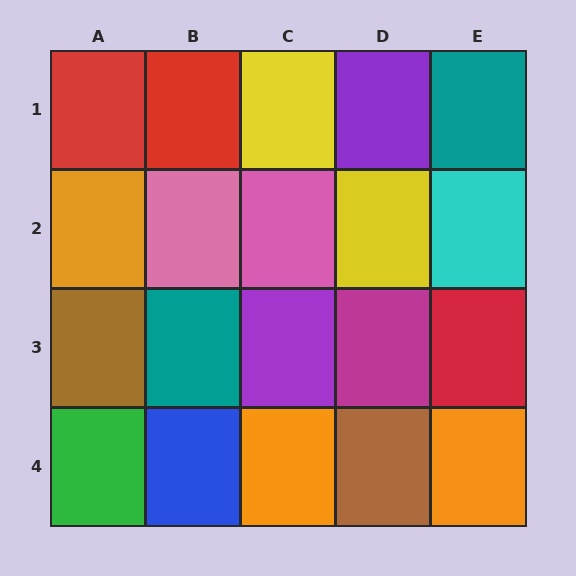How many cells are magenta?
1 cell is magenta.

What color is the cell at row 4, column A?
Green.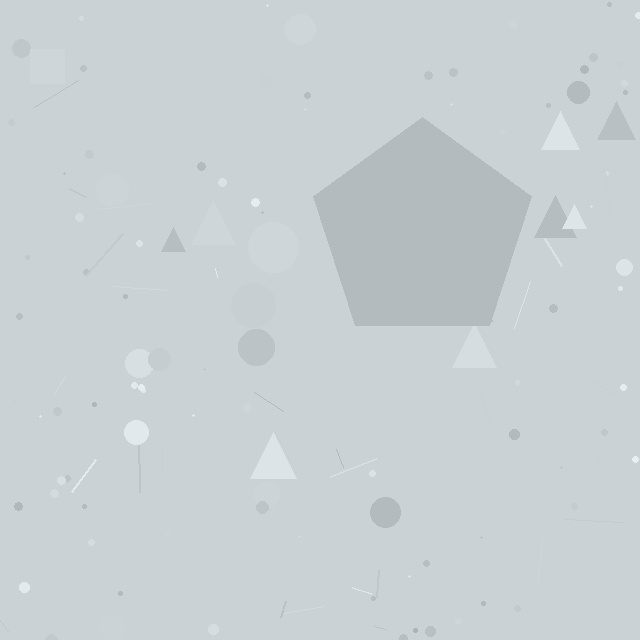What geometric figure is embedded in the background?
A pentagon is embedded in the background.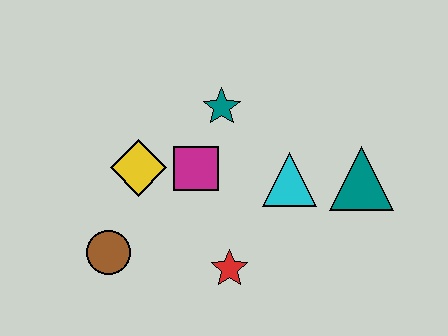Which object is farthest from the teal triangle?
The brown circle is farthest from the teal triangle.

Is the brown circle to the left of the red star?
Yes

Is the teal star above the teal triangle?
Yes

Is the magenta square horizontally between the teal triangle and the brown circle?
Yes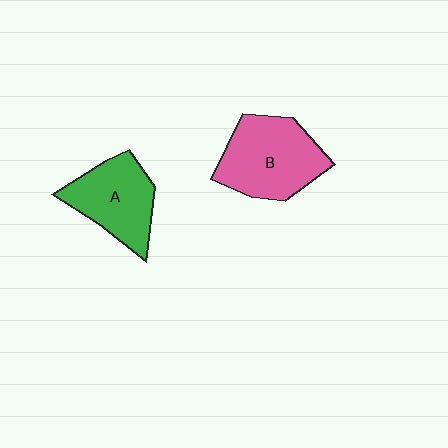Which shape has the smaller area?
Shape A (green).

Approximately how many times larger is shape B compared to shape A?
Approximately 1.2 times.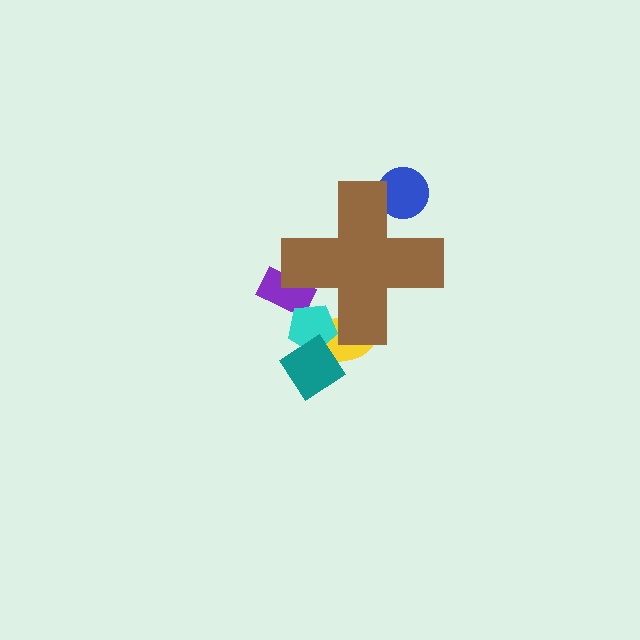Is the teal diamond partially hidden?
No, the teal diamond is fully visible.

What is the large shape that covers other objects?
A brown cross.